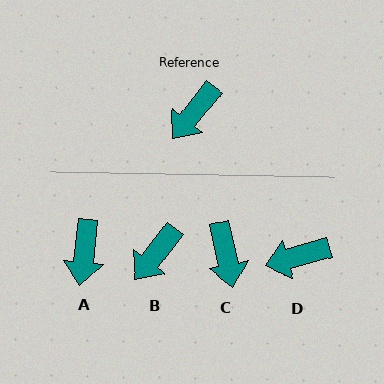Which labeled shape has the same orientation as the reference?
B.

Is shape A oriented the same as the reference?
No, it is off by about 32 degrees.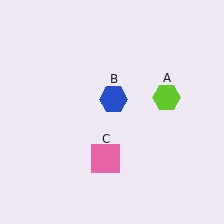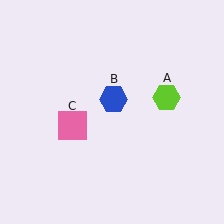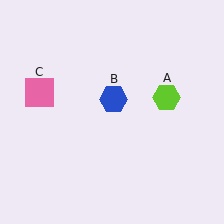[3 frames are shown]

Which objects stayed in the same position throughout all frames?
Lime hexagon (object A) and blue hexagon (object B) remained stationary.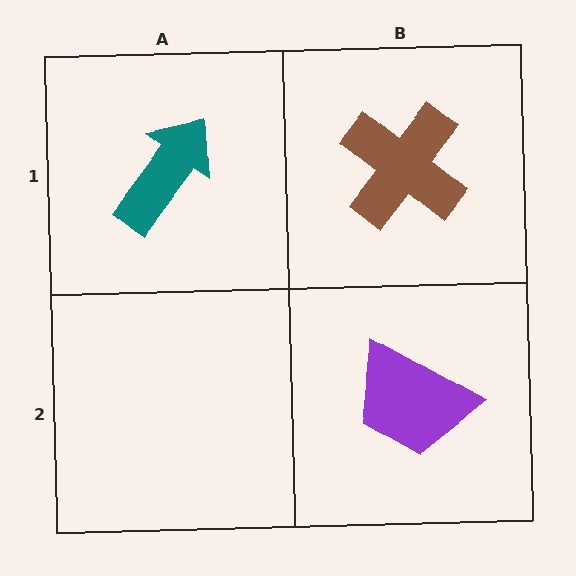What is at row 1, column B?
A brown cross.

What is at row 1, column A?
A teal arrow.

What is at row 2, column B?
A purple trapezoid.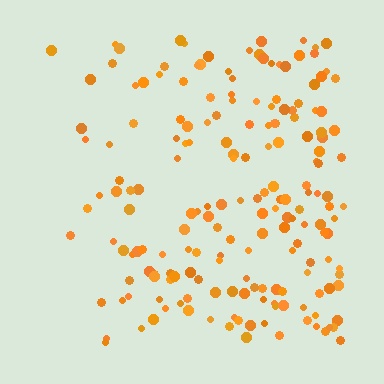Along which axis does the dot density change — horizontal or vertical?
Horizontal.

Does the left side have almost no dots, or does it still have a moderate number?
Still a moderate number, just noticeably fewer than the right.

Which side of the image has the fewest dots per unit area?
The left.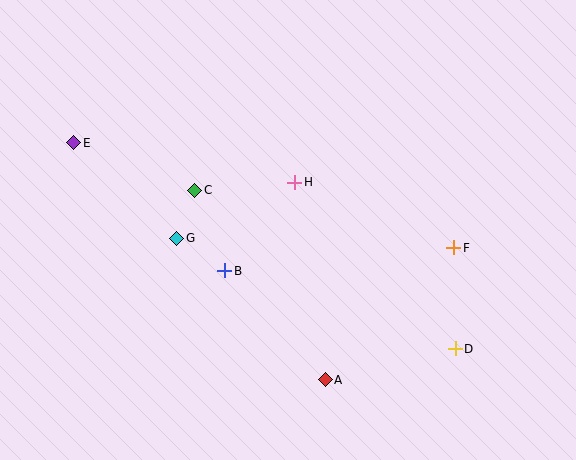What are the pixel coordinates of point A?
Point A is at (325, 380).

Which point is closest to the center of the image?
Point H at (295, 182) is closest to the center.